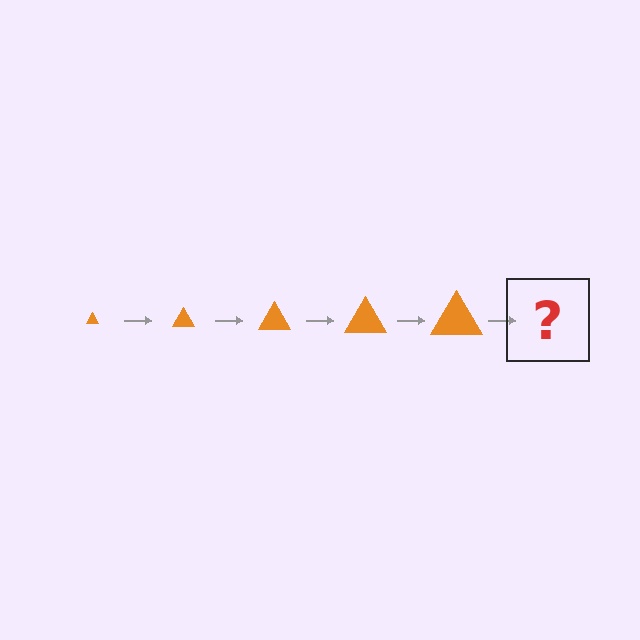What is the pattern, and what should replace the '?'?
The pattern is that the triangle gets progressively larger each step. The '?' should be an orange triangle, larger than the previous one.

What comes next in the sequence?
The next element should be an orange triangle, larger than the previous one.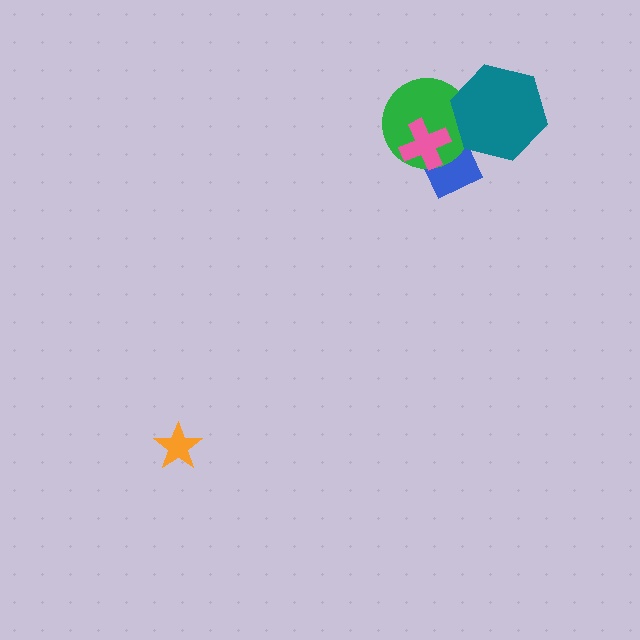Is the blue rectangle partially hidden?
Yes, it is partially covered by another shape.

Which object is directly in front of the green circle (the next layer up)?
The teal hexagon is directly in front of the green circle.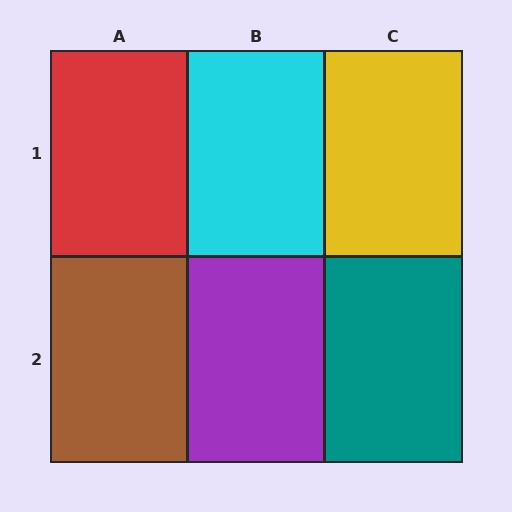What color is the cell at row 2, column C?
Teal.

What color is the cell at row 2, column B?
Purple.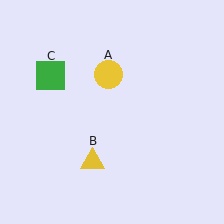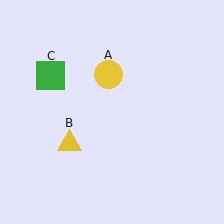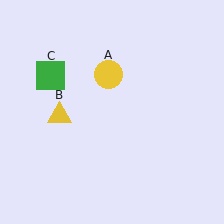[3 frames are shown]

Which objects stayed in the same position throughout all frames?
Yellow circle (object A) and green square (object C) remained stationary.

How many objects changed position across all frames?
1 object changed position: yellow triangle (object B).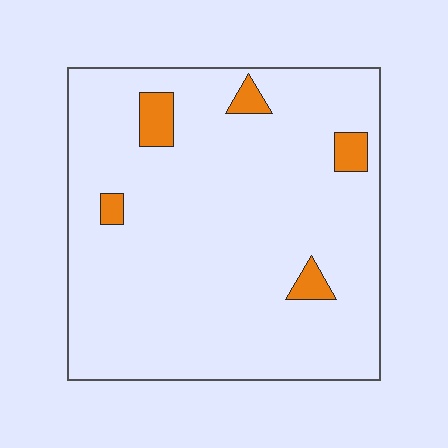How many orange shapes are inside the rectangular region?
5.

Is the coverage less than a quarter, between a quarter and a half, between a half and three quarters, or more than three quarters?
Less than a quarter.